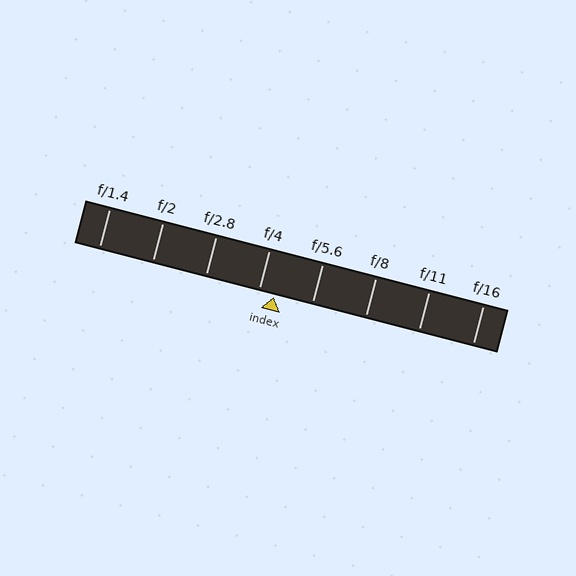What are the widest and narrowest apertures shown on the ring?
The widest aperture shown is f/1.4 and the narrowest is f/16.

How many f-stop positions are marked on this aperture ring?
There are 8 f-stop positions marked.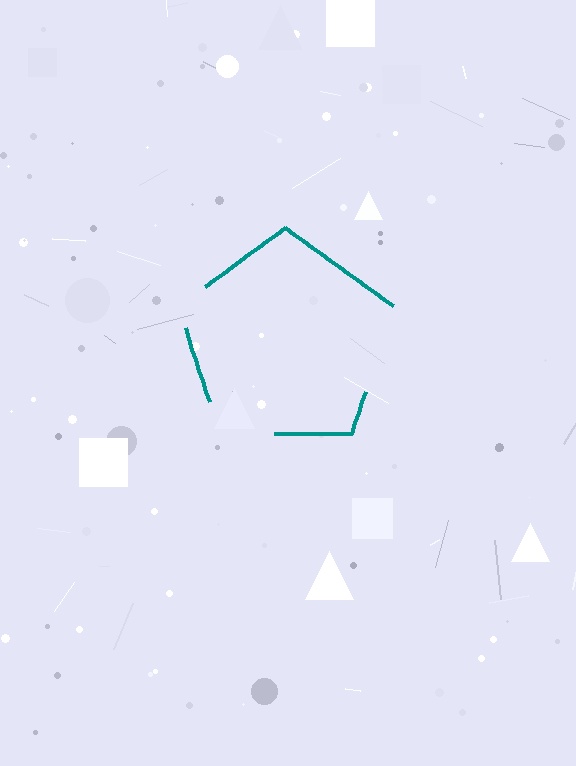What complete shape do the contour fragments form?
The contour fragments form a pentagon.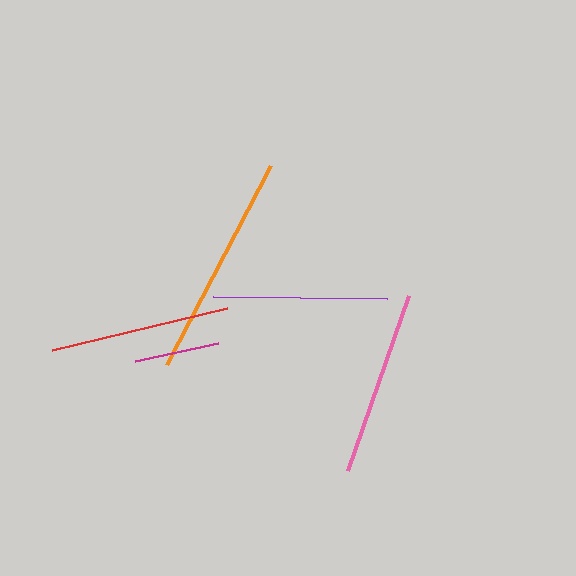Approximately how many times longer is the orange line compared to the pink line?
The orange line is approximately 1.2 times the length of the pink line.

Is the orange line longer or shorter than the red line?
The orange line is longer than the red line.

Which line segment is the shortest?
The magenta line is the shortest at approximately 85 pixels.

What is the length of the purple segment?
The purple segment is approximately 174 pixels long.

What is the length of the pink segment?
The pink segment is approximately 185 pixels long.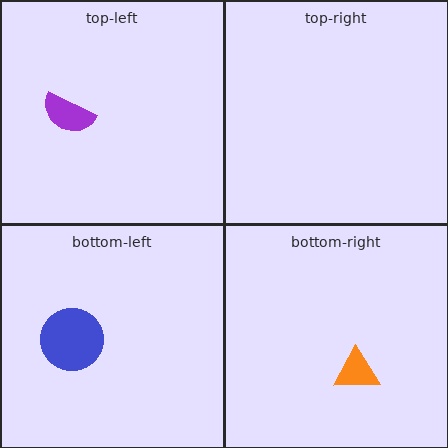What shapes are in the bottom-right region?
The orange triangle.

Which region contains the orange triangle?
The bottom-right region.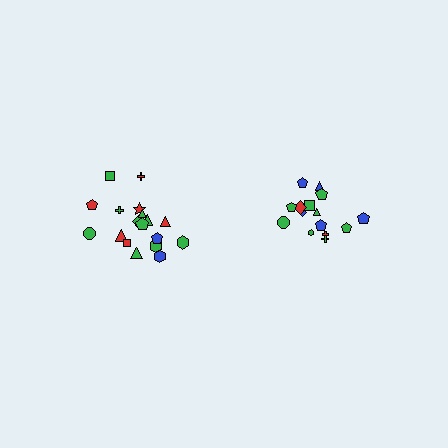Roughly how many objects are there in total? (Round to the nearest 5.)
Roughly 35 objects in total.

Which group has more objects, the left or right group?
The left group.